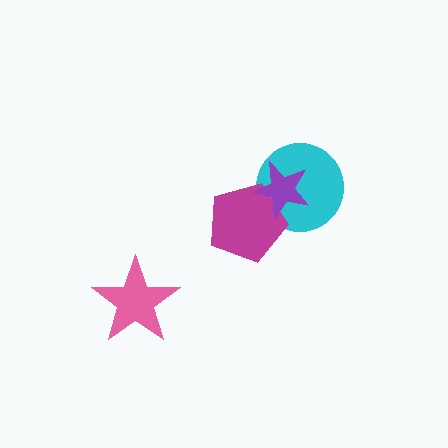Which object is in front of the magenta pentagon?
The purple star is in front of the magenta pentagon.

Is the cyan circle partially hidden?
Yes, it is partially covered by another shape.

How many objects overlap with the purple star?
2 objects overlap with the purple star.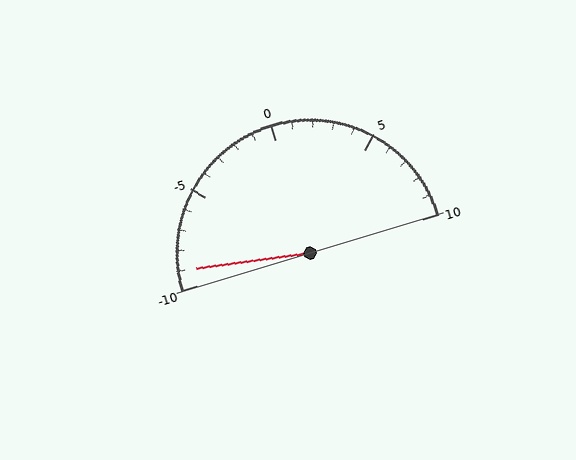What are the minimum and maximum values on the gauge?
The gauge ranges from -10 to 10.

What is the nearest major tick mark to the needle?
The nearest major tick mark is -10.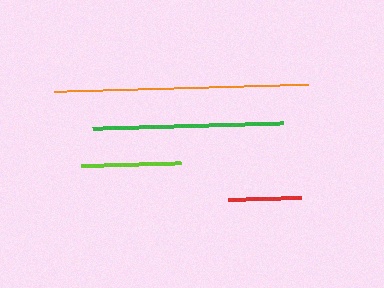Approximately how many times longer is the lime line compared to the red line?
The lime line is approximately 1.4 times the length of the red line.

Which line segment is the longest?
The orange line is the longest at approximately 254 pixels.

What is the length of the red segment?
The red segment is approximately 73 pixels long.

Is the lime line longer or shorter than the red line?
The lime line is longer than the red line.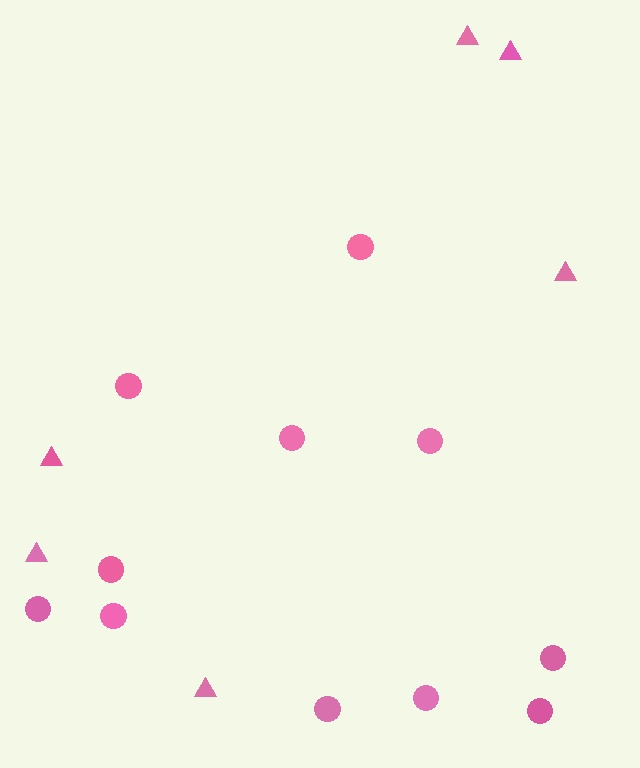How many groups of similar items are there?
There are 2 groups: one group of circles (11) and one group of triangles (6).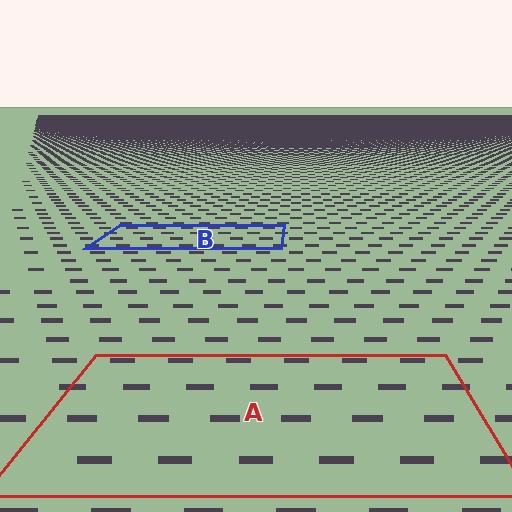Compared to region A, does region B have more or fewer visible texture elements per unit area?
Region B has more texture elements per unit area — they are packed more densely because it is farther away.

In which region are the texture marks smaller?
The texture marks are smaller in region B, because it is farther away.